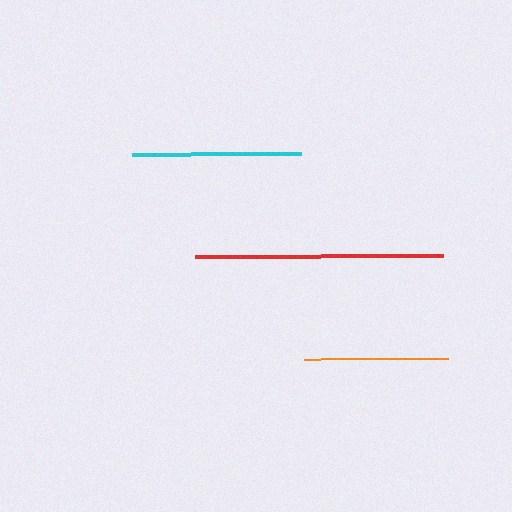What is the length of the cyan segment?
The cyan segment is approximately 168 pixels long.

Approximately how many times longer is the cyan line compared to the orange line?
The cyan line is approximately 1.2 times the length of the orange line.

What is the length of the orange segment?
The orange segment is approximately 145 pixels long.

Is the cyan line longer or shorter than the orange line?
The cyan line is longer than the orange line.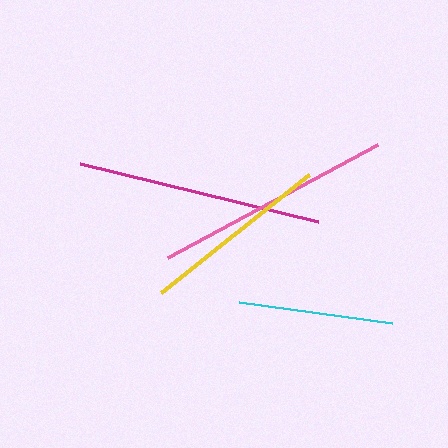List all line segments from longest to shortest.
From longest to shortest: magenta, pink, yellow, cyan.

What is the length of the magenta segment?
The magenta segment is approximately 244 pixels long.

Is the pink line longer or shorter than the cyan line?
The pink line is longer than the cyan line.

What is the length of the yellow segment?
The yellow segment is approximately 189 pixels long.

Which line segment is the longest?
The magenta line is the longest at approximately 244 pixels.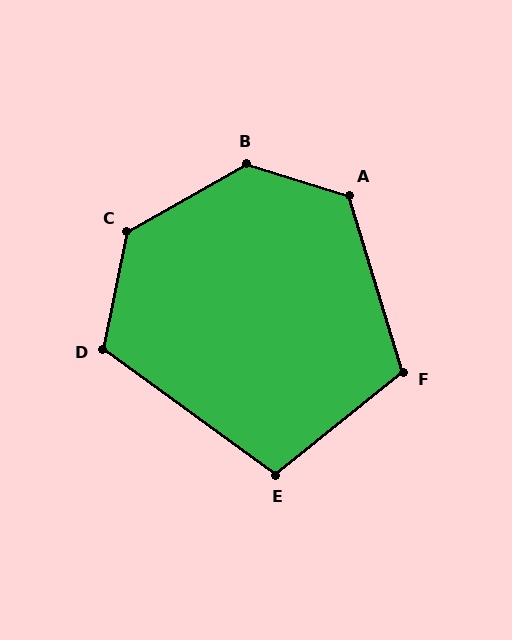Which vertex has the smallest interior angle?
E, at approximately 105 degrees.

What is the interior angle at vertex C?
Approximately 131 degrees (obtuse).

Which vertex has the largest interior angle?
B, at approximately 134 degrees.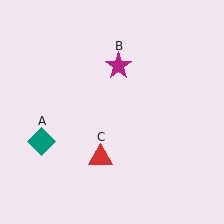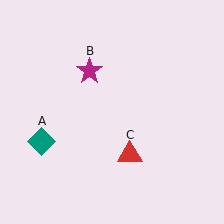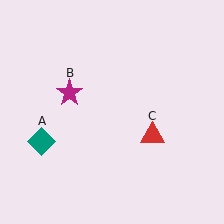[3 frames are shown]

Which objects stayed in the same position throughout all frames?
Teal diamond (object A) remained stationary.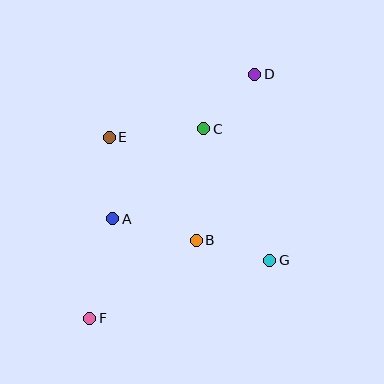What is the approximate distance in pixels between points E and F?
The distance between E and F is approximately 182 pixels.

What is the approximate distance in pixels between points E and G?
The distance between E and G is approximately 202 pixels.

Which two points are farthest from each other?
Points D and F are farthest from each other.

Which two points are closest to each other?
Points C and D are closest to each other.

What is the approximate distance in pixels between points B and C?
The distance between B and C is approximately 112 pixels.